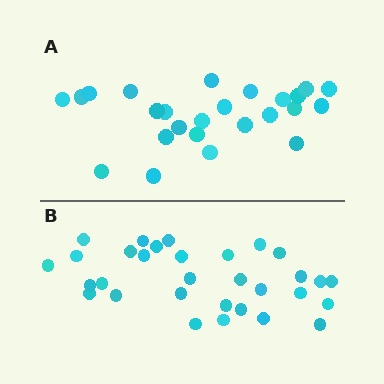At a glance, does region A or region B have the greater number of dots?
Region B (the bottom region) has more dots.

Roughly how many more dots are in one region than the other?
Region B has about 6 more dots than region A.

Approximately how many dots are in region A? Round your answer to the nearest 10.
About 20 dots. (The exact count is 25, which rounds to 20.)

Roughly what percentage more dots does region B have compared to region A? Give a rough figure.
About 25% more.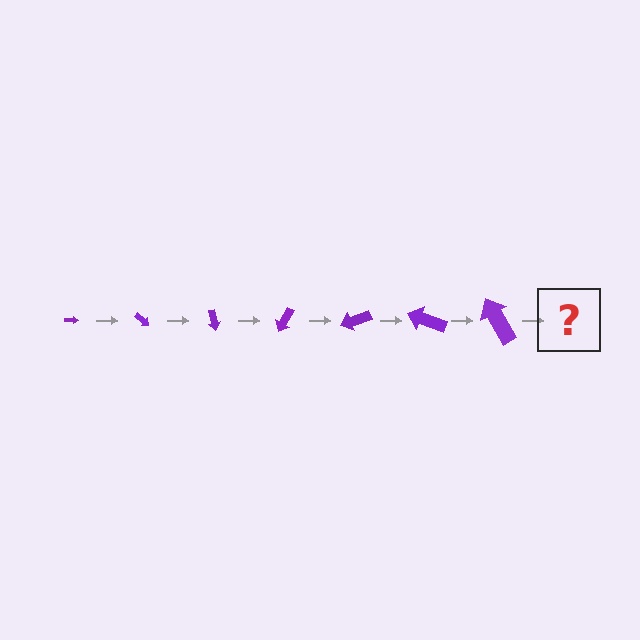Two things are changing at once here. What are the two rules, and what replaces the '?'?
The two rules are that the arrow grows larger each step and it rotates 40 degrees each step. The '?' should be an arrow, larger than the previous one and rotated 280 degrees from the start.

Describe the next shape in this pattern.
It should be an arrow, larger than the previous one and rotated 280 degrees from the start.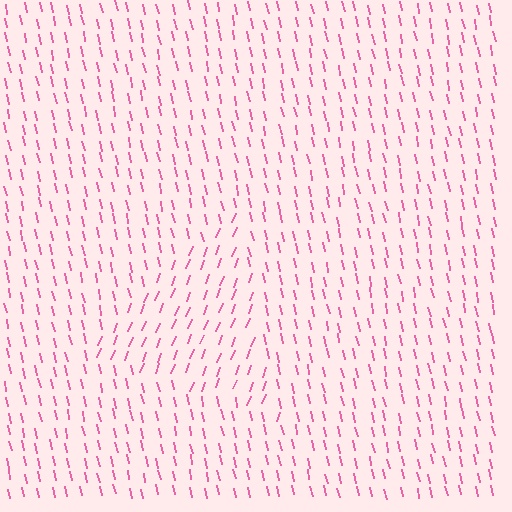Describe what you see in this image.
The image is filled with small pink line segments. A triangle region in the image has lines oriented differently from the surrounding lines, creating a visible texture boundary.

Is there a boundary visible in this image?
Yes, there is a texture boundary formed by a change in line orientation.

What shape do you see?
I see a triangle.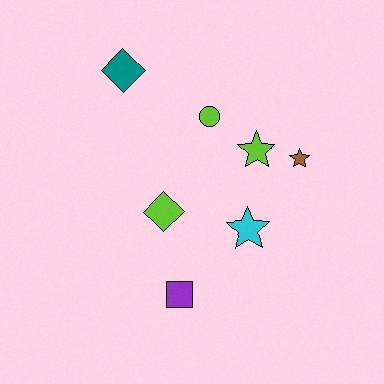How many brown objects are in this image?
There is 1 brown object.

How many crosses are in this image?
There are no crosses.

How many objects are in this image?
There are 7 objects.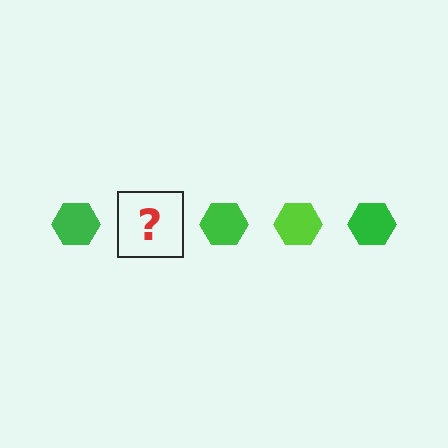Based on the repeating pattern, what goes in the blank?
The blank should be a lime hexagon.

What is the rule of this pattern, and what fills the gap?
The rule is that the pattern cycles through green, lime hexagons. The gap should be filled with a lime hexagon.